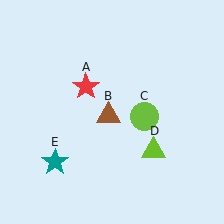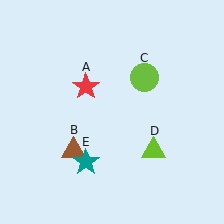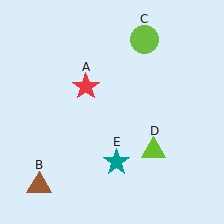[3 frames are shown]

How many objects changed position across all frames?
3 objects changed position: brown triangle (object B), lime circle (object C), teal star (object E).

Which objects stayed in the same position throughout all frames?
Red star (object A) and lime triangle (object D) remained stationary.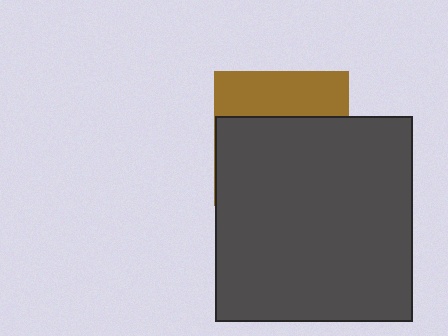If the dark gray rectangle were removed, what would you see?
You would see the complete brown square.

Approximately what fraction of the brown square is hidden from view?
Roughly 66% of the brown square is hidden behind the dark gray rectangle.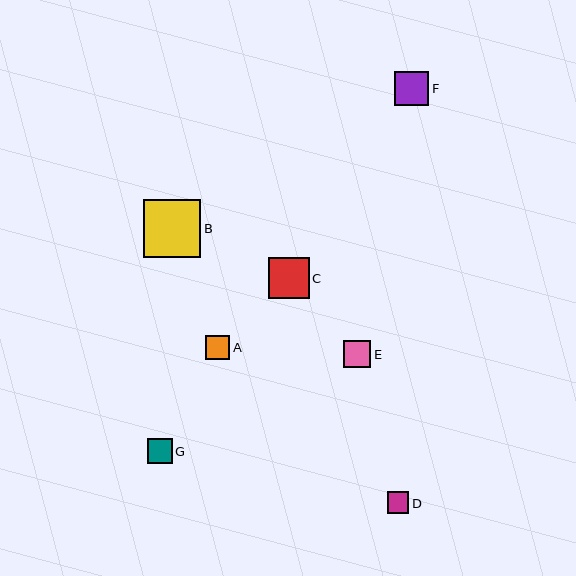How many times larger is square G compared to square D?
Square G is approximately 1.1 times the size of square D.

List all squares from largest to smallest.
From largest to smallest: B, C, F, E, G, A, D.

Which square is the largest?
Square B is the largest with a size of approximately 57 pixels.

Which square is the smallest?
Square D is the smallest with a size of approximately 22 pixels.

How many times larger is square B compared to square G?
Square B is approximately 2.3 times the size of square G.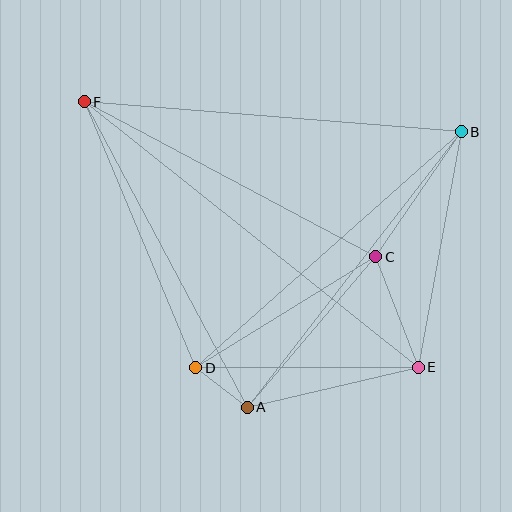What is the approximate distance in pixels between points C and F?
The distance between C and F is approximately 330 pixels.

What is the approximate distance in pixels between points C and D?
The distance between C and D is approximately 211 pixels.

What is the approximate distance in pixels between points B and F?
The distance between B and F is approximately 378 pixels.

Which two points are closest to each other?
Points A and D are closest to each other.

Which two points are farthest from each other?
Points E and F are farthest from each other.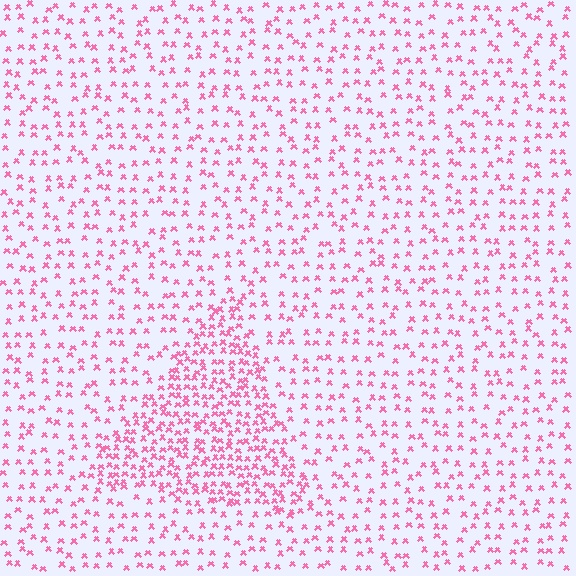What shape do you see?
I see a triangle.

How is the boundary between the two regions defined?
The boundary is defined by a change in element density (approximately 2.2x ratio). All elements are the same color, size, and shape.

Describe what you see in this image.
The image contains small pink elements arranged at two different densities. A triangle-shaped region is visible where the elements are more densely packed than the surrounding area.